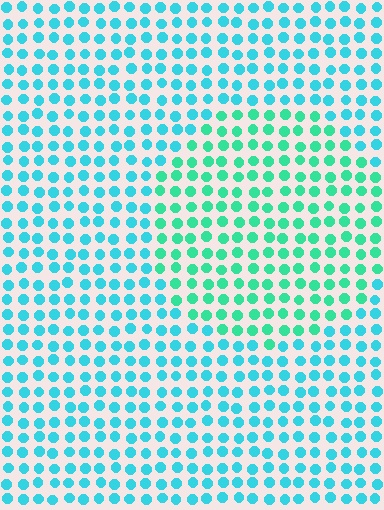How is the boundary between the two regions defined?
The boundary is defined purely by a slight shift in hue (about 30 degrees). Spacing, size, and orientation are identical on both sides.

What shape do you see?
I see a circle.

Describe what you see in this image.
The image is filled with small cyan elements in a uniform arrangement. A circle-shaped region is visible where the elements are tinted to a slightly different hue, forming a subtle color boundary.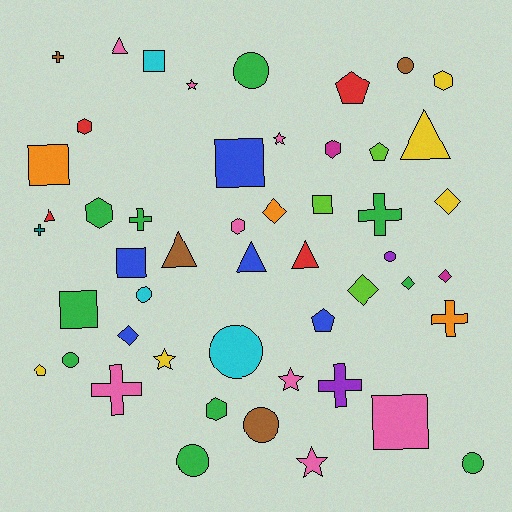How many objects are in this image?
There are 50 objects.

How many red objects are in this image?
There are 4 red objects.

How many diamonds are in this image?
There are 6 diamonds.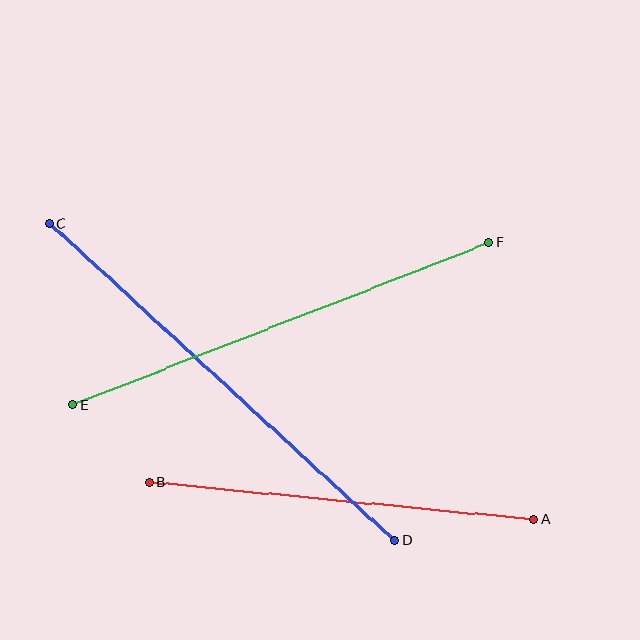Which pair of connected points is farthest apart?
Points C and D are farthest apart.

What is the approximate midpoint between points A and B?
The midpoint is at approximately (341, 501) pixels.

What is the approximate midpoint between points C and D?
The midpoint is at approximately (222, 382) pixels.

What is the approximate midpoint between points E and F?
The midpoint is at approximately (281, 324) pixels.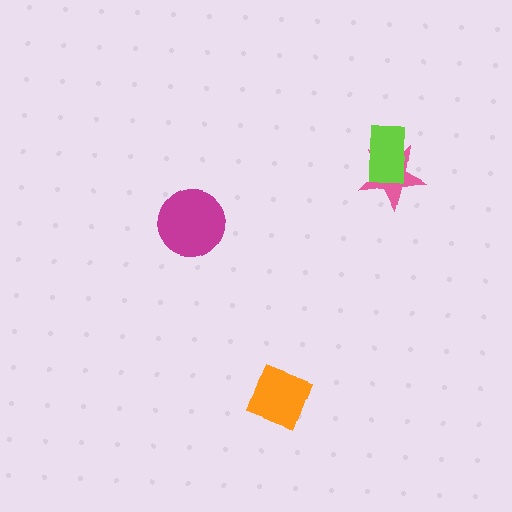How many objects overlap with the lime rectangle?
1 object overlaps with the lime rectangle.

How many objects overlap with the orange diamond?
0 objects overlap with the orange diamond.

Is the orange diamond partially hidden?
No, no other shape covers it.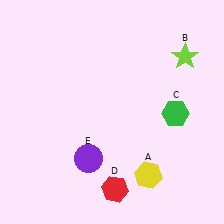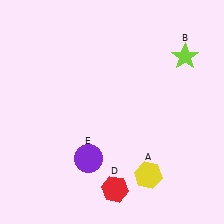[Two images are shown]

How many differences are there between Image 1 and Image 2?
There is 1 difference between the two images.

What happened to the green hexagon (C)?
The green hexagon (C) was removed in Image 2. It was in the bottom-right area of Image 1.